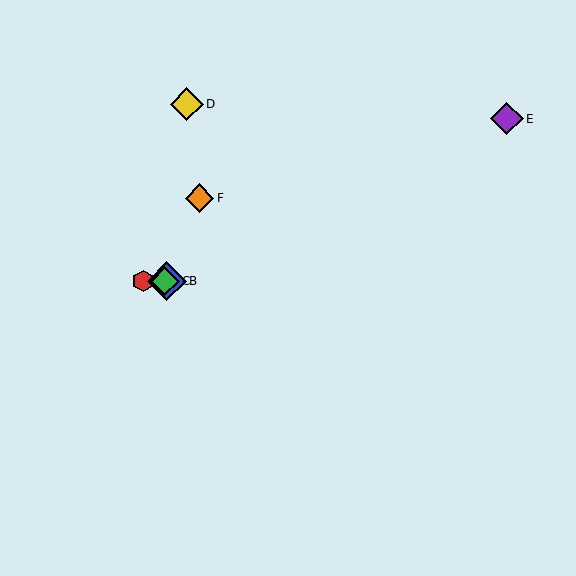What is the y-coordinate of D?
Object D is at y≈104.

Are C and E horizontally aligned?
No, C is at y≈281 and E is at y≈119.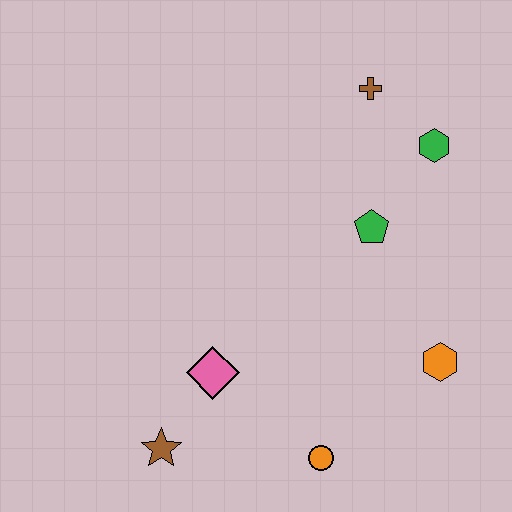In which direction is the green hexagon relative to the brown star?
The green hexagon is above the brown star.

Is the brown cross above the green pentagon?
Yes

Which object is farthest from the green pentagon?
The brown star is farthest from the green pentagon.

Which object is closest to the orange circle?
The pink diamond is closest to the orange circle.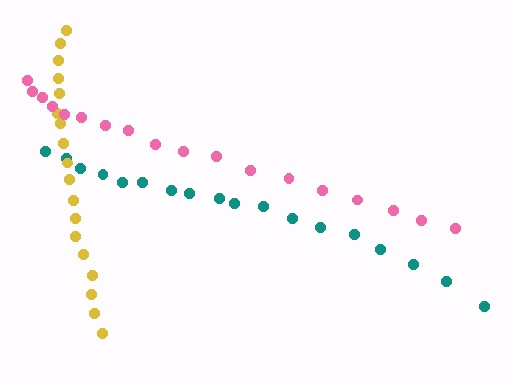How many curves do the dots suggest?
There are 3 distinct paths.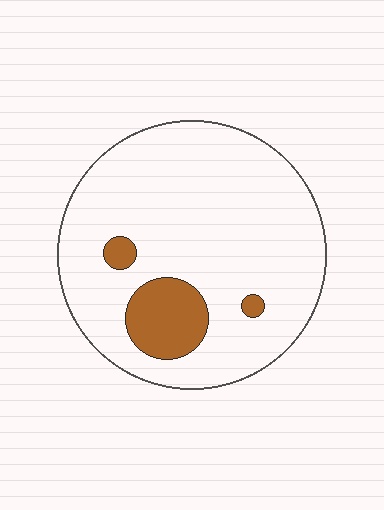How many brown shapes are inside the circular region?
3.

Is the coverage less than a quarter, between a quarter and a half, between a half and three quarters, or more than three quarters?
Less than a quarter.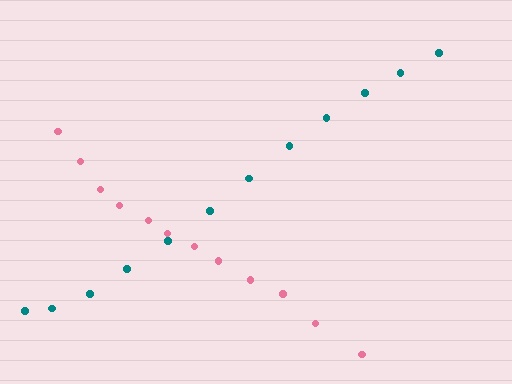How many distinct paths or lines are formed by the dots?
There are 2 distinct paths.